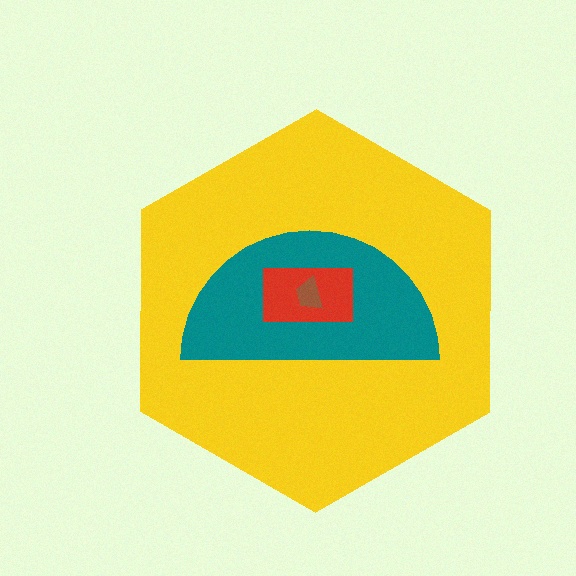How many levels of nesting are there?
4.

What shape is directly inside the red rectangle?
The brown trapezoid.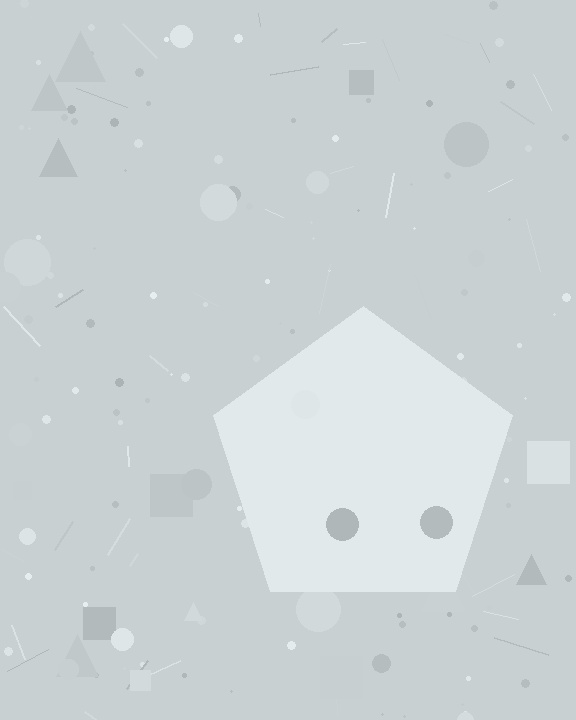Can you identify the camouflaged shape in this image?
The camouflaged shape is a pentagon.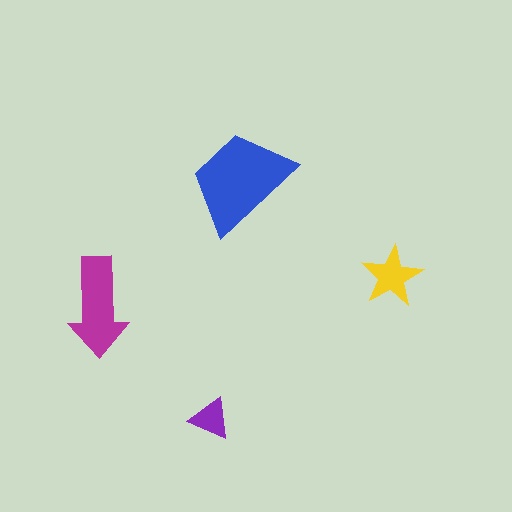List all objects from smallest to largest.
The purple triangle, the yellow star, the magenta arrow, the blue trapezoid.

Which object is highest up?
The blue trapezoid is topmost.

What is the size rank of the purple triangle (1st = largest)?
4th.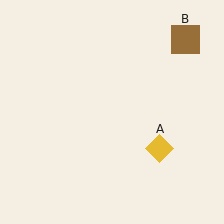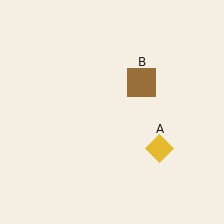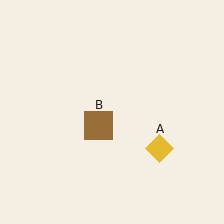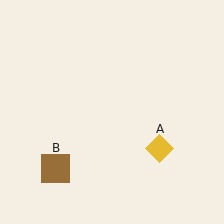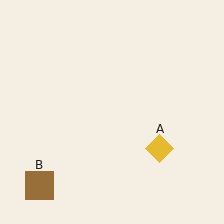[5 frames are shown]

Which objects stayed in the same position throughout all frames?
Yellow diamond (object A) remained stationary.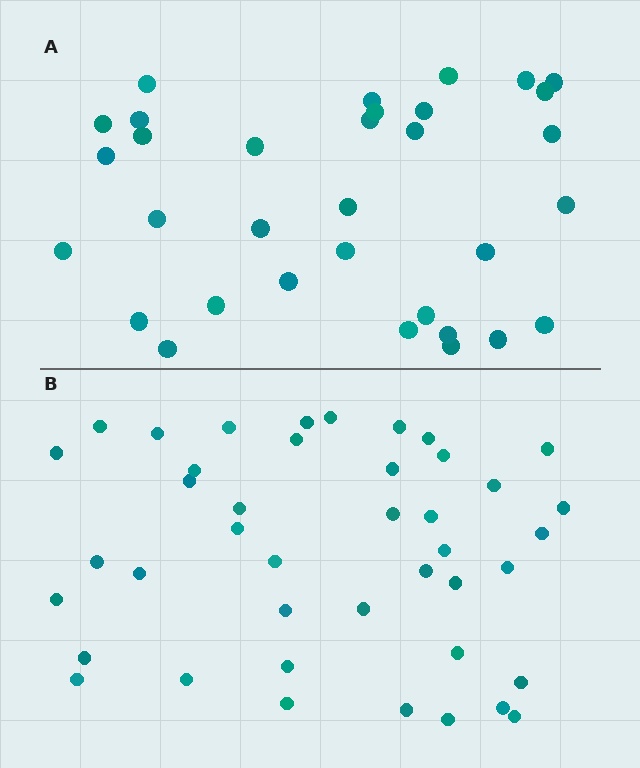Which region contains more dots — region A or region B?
Region B (the bottom region) has more dots.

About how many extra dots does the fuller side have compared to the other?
Region B has roughly 8 or so more dots than region A.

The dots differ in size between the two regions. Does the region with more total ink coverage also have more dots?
No. Region A has more total ink coverage because its dots are larger, but region B actually contains more individual dots. Total area can be misleading — the number of items is what matters here.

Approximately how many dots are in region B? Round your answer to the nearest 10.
About 40 dots. (The exact count is 42, which rounds to 40.)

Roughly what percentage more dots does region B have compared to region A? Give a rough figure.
About 25% more.